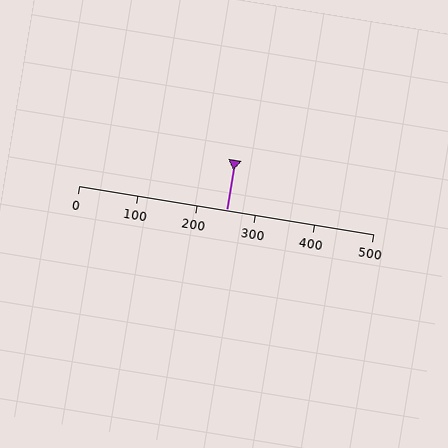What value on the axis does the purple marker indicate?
The marker indicates approximately 250.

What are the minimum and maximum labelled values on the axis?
The axis runs from 0 to 500.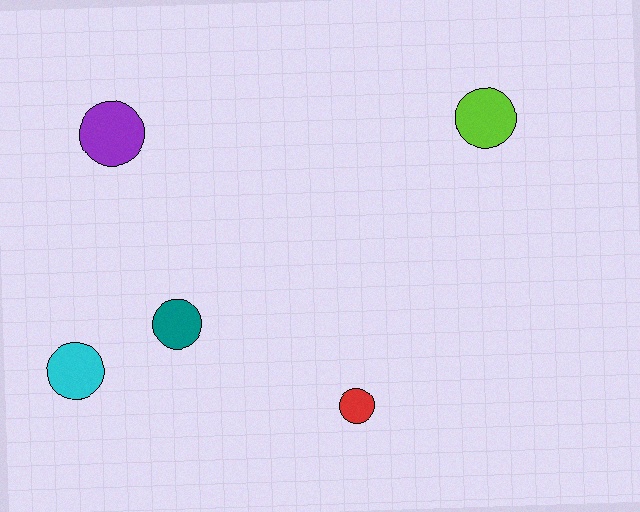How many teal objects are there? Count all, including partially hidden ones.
There is 1 teal object.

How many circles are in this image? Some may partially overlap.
There are 5 circles.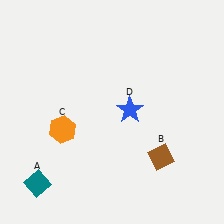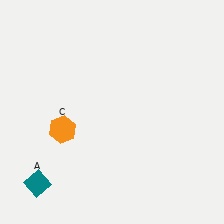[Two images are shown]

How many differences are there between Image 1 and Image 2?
There are 2 differences between the two images.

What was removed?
The brown diamond (B), the blue star (D) were removed in Image 2.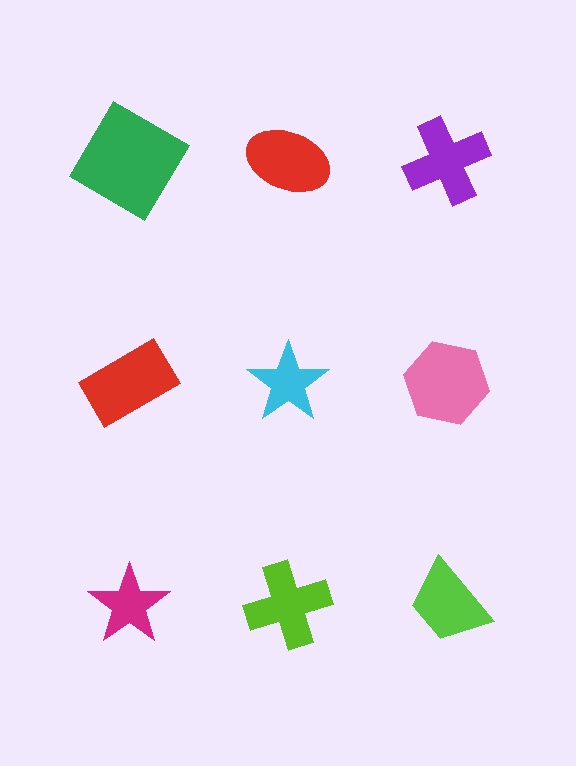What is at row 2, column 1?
A red rectangle.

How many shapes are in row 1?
3 shapes.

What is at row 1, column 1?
A green diamond.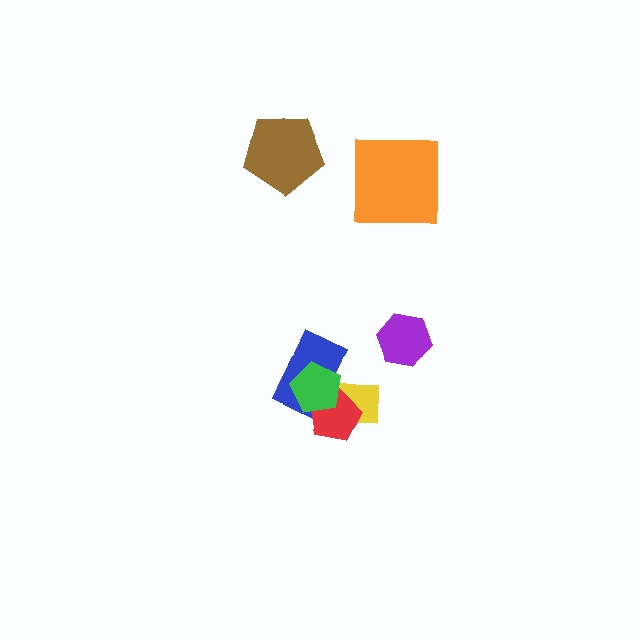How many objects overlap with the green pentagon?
3 objects overlap with the green pentagon.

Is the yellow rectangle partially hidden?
Yes, it is partially covered by another shape.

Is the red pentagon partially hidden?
Yes, it is partially covered by another shape.